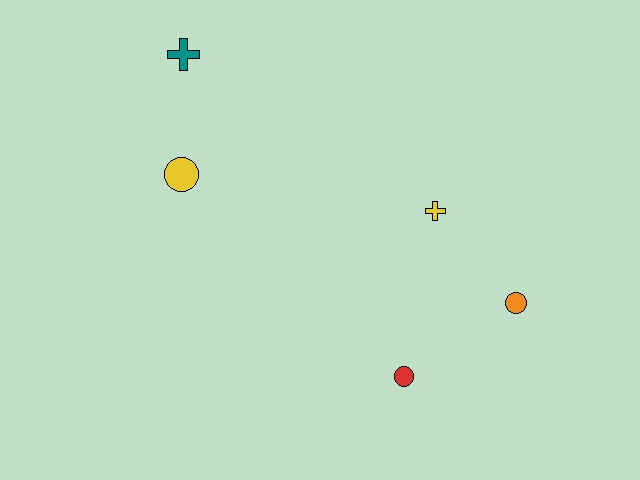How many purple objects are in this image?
There are no purple objects.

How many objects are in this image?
There are 5 objects.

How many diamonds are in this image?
There are no diamonds.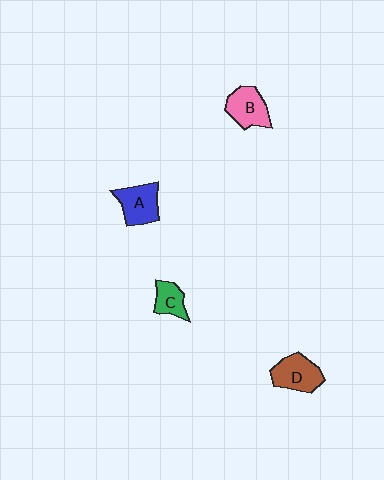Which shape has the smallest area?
Shape C (green).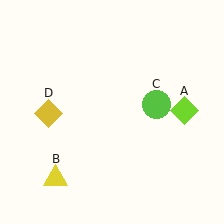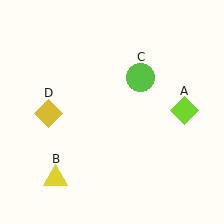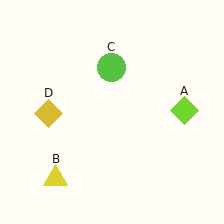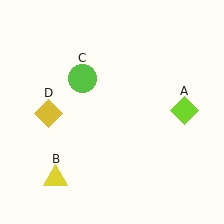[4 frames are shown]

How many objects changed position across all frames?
1 object changed position: lime circle (object C).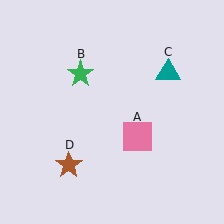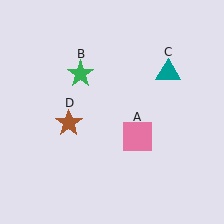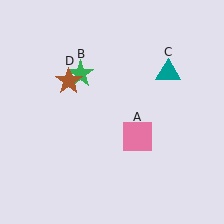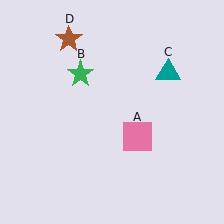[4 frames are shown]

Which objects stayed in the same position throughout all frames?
Pink square (object A) and green star (object B) and teal triangle (object C) remained stationary.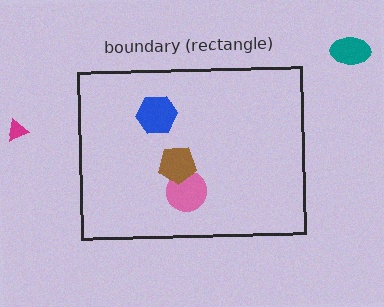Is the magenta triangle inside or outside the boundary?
Outside.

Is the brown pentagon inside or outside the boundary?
Inside.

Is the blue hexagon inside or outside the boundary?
Inside.